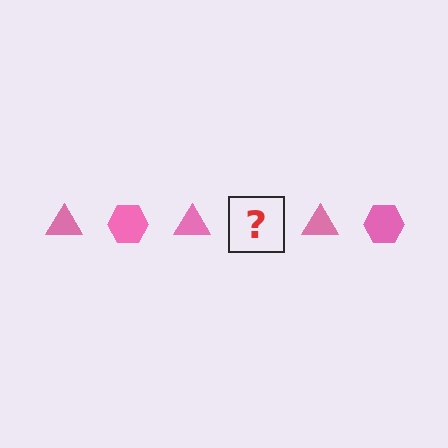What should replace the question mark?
The question mark should be replaced with a pink hexagon.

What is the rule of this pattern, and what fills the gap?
The rule is that the pattern cycles through triangle, hexagon shapes in pink. The gap should be filled with a pink hexagon.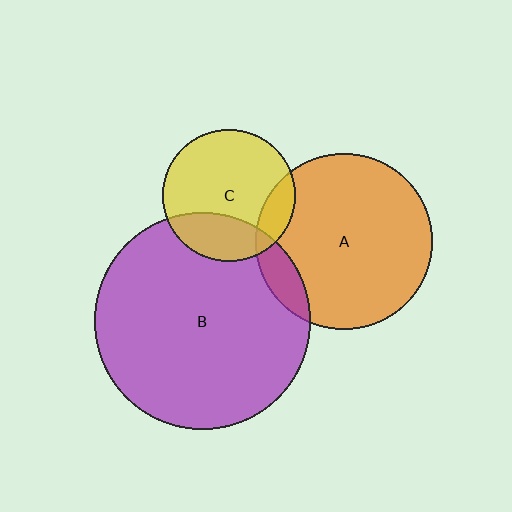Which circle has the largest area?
Circle B (purple).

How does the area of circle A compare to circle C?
Approximately 1.8 times.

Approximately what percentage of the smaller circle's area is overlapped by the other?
Approximately 15%.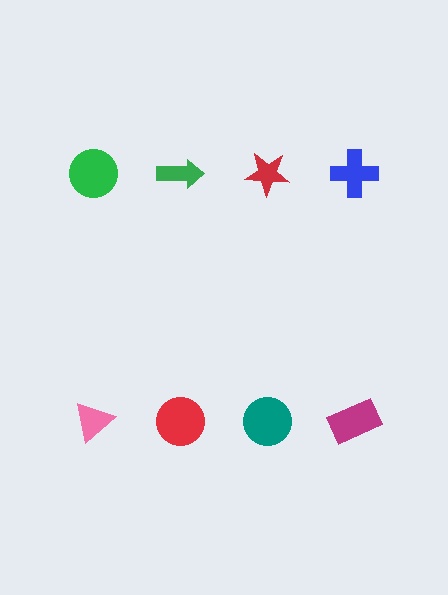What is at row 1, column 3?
A red star.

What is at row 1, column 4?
A blue cross.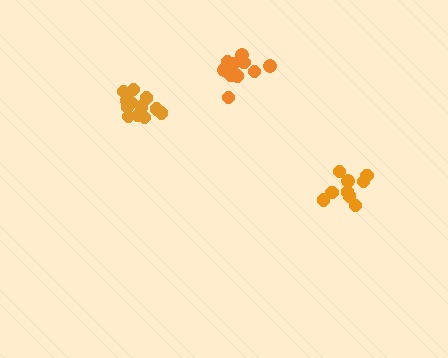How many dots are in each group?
Group 1: 9 dots, Group 2: 12 dots, Group 3: 11 dots (32 total).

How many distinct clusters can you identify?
There are 3 distinct clusters.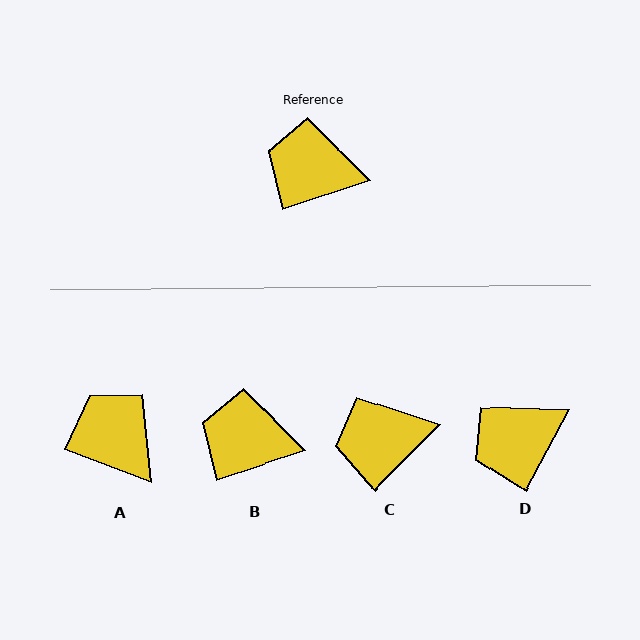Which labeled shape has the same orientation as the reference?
B.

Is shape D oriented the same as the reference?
No, it is off by about 44 degrees.